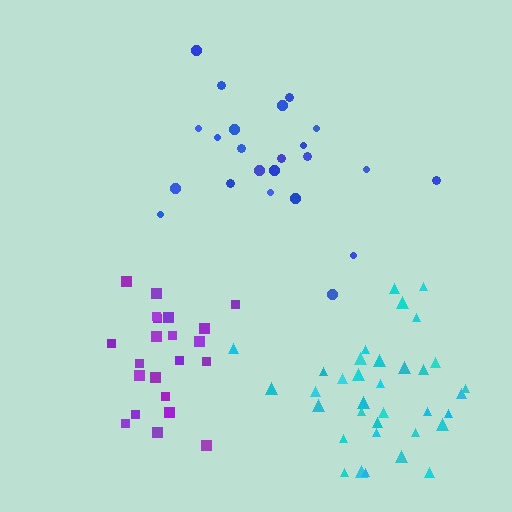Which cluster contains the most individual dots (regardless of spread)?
Cyan (35).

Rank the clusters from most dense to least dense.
cyan, purple, blue.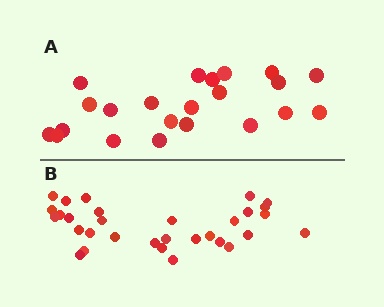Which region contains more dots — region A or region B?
Region B (the bottom region) has more dots.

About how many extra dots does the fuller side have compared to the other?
Region B has roughly 8 or so more dots than region A.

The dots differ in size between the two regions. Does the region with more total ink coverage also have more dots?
No. Region A has more total ink coverage because its dots are larger, but region B actually contains more individual dots. Total area can be misleading — the number of items is what matters here.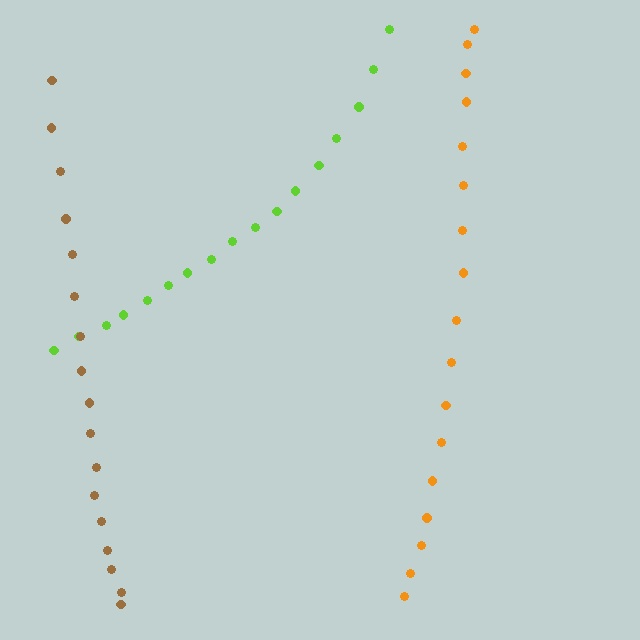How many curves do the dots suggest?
There are 3 distinct paths.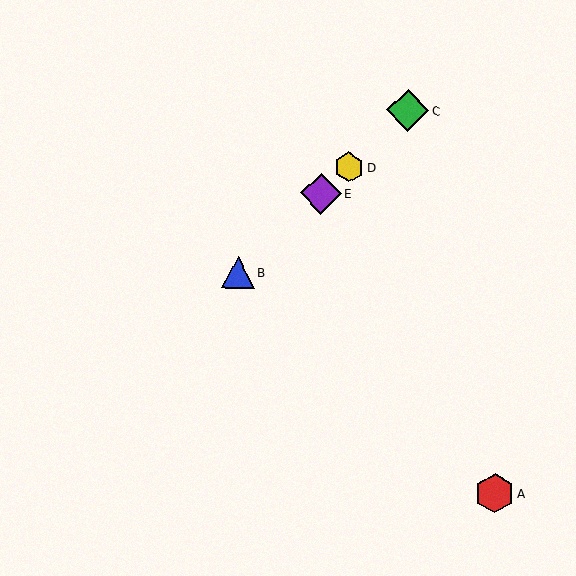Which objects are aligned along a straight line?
Objects B, C, D, E are aligned along a straight line.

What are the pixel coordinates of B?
Object B is at (238, 272).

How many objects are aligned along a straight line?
4 objects (B, C, D, E) are aligned along a straight line.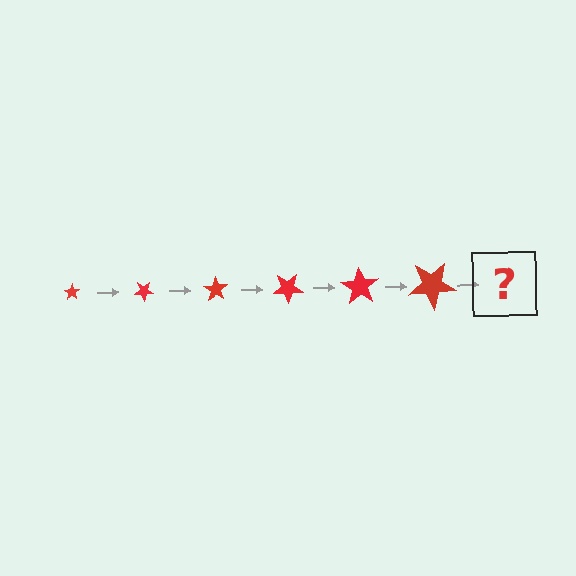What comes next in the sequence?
The next element should be a star, larger than the previous one and rotated 210 degrees from the start.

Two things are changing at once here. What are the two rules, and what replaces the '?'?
The two rules are that the star grows larger each step and it rotates 35 degrees each step. The '?' should be a star, larger than the previous one and rotated 210 degrees from the start.